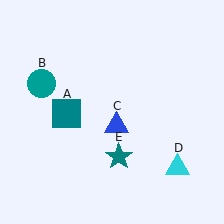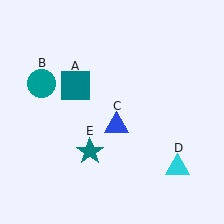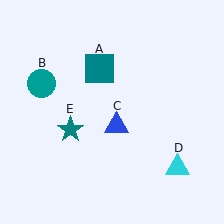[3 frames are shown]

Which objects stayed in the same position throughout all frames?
Teal circle (object B) and blue triangle (object C) and cyan triangle (object D) remained stationary.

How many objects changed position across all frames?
2 objects changed position: teal square (object A), teal star (object E).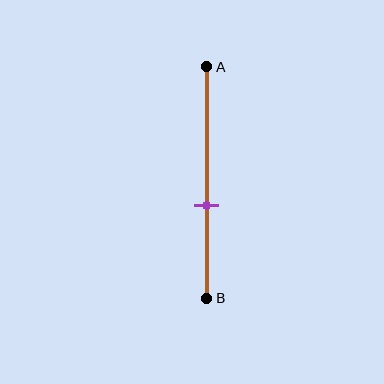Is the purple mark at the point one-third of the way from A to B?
No, the mark is at about 60% from A, not at the 33% one-third point.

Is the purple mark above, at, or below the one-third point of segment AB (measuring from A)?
The purple mark is below the one-third point of segment AB.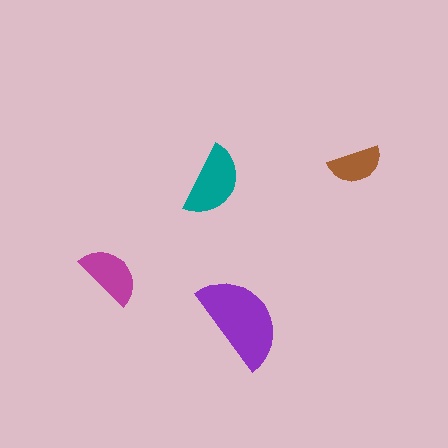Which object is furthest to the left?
The magenta semicircle is leftmost.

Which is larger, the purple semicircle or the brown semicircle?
The purple one.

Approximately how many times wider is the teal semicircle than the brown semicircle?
About 1.5 times wider.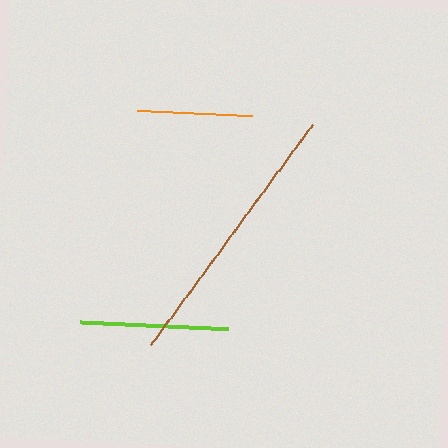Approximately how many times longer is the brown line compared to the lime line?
The brown line is approximately 1.8 times the length of the lime line.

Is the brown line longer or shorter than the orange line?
The brown line is longer than the orange line.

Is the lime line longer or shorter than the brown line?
The brown line is longer than the lime line.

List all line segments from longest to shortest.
From longest to shortest: brown, lime, orange.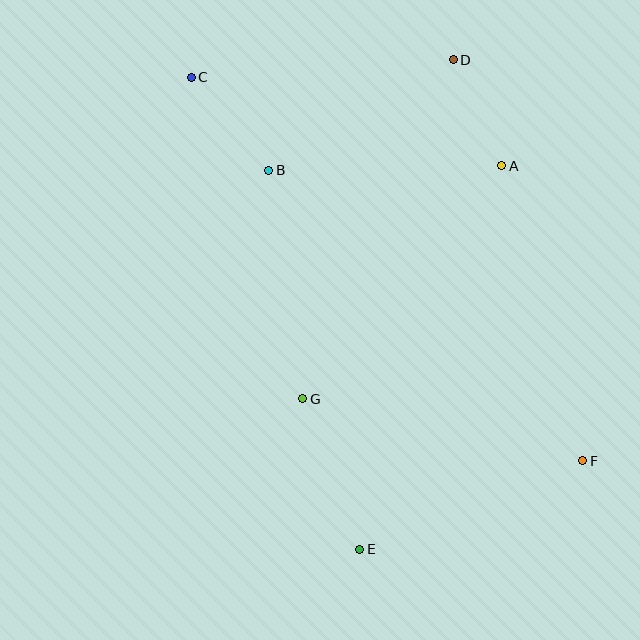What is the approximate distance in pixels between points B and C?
The distance between B and C is approximately 121 pixels.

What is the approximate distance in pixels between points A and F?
The distance between A and F is approximately 306 pixels.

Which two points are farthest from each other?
Points C and F are farthest from each other.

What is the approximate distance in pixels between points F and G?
The distance between F and G is approximately 287 pixels.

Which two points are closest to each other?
Points A and D are closest to each other.